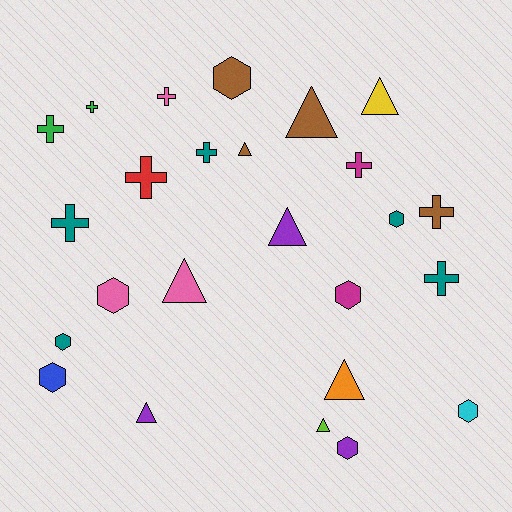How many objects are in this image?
There are 25 objects.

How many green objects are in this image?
There are 2 green objects.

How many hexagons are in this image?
There are 8 hexagons.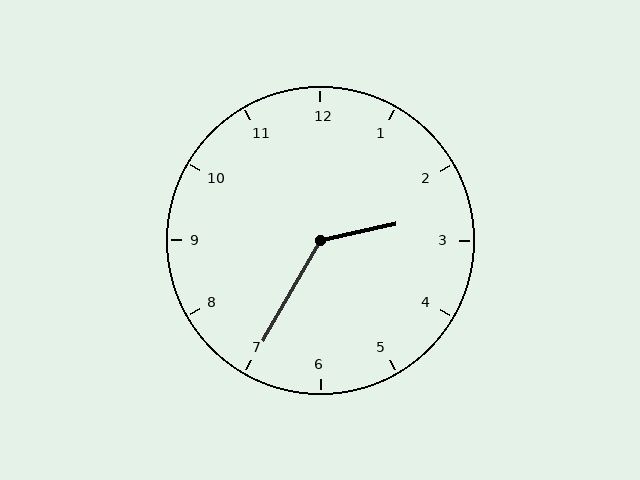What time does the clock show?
2:35.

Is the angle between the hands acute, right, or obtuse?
It is obtuse.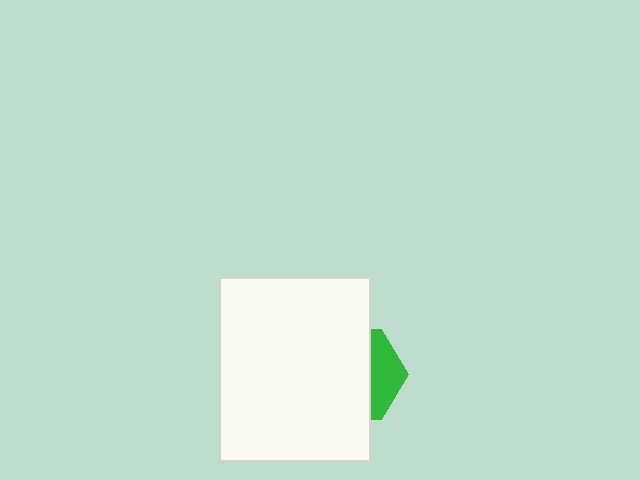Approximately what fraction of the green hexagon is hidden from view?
Roughly 70% of the green hexagon is hidden behind the white rectangle.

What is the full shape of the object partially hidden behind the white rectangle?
The partially hidden object is a green hexagon.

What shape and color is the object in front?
The object in front is a white rectangle.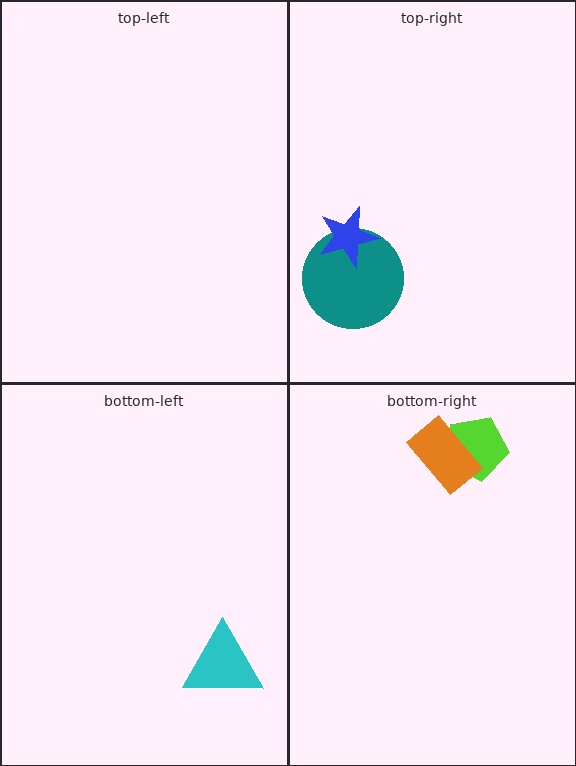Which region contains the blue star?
The top-right region.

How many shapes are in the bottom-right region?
2.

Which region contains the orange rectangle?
The bottom-right region.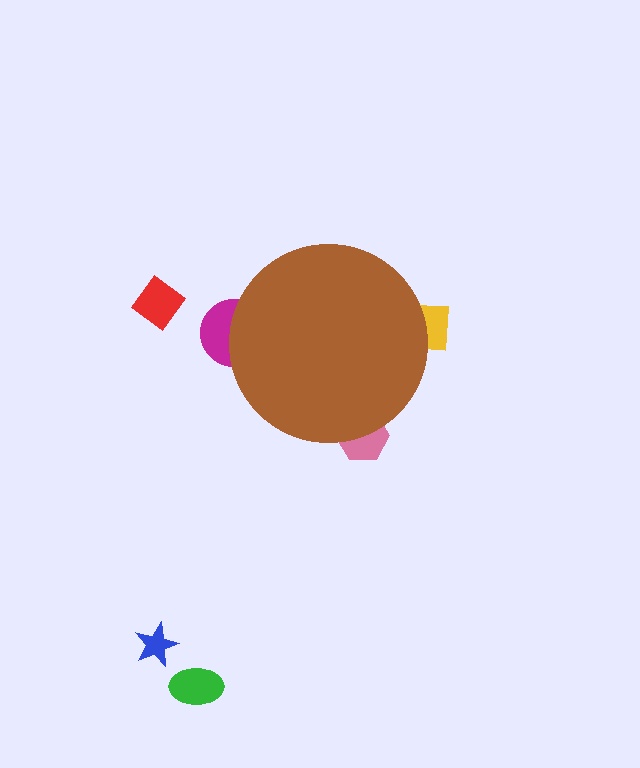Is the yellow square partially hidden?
Yes, the yellow square is partially hidden behind the brown circle.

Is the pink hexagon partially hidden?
Yes, the pink hexagon is partially hidden behind the brown circle.